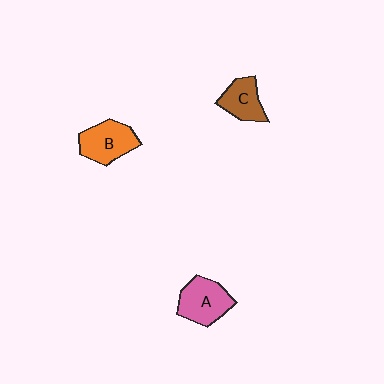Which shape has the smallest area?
Shape C (brown).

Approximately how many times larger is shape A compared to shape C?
Approximately 1.3 times.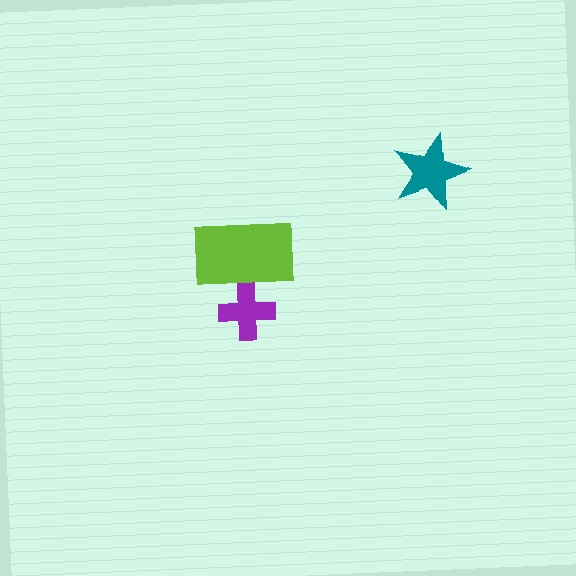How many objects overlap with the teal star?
0 objects overlap with the teal star.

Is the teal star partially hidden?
No, no other shape covers it.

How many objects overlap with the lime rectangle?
1 object overlaps with the lime rectangle.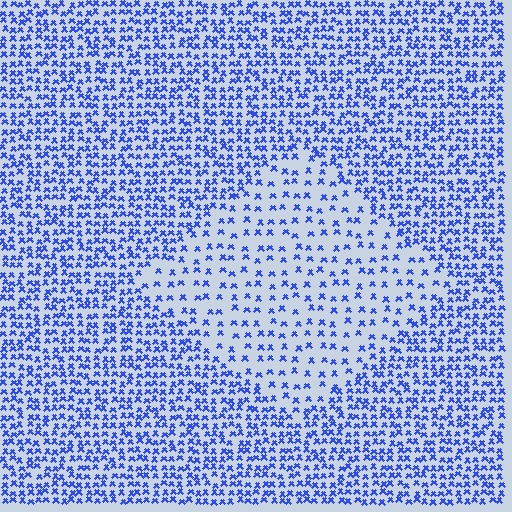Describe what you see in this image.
The image contains small blue elements arranged at two different densities. A diamond-shaped region is visible where the elements are less densely packed than the surrounding area.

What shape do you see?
I see a diamond.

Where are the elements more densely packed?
The elements are more densely packed outside the diamond boundary.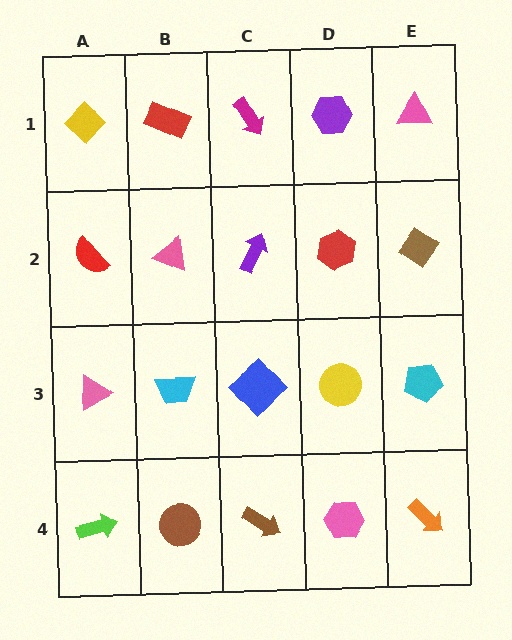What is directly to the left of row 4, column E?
A pink hexagon.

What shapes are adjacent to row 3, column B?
A pink triangle (row 2, column B), a brown circle (row 4, column B), a pink triangle (row 3, column A), a blue diamond (row 3, column C).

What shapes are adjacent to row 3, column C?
A purple arrow (row 2, column C), a brown arrow (row 4, column C), a cyan trapezoid (row 3, column B), a yellow circle (row 3, column D).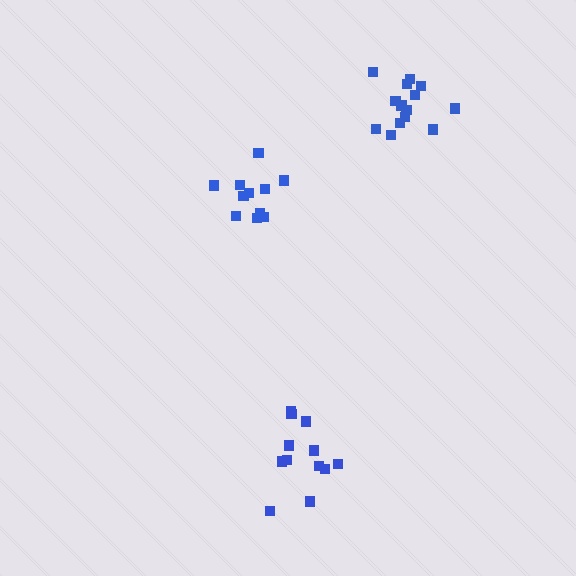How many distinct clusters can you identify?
There are 3 distinct clusters.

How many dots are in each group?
Group 1: 14 dots, Group 2: 12 dots, Group 3: 11 dots (37 total).